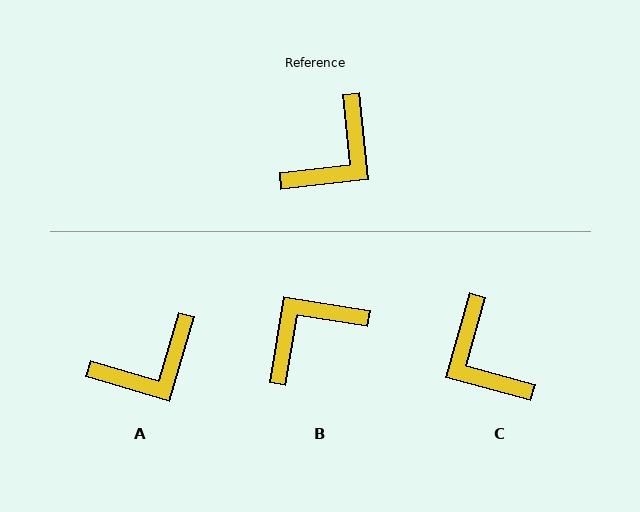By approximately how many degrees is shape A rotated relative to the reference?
Approximately 22 degrees clockwise.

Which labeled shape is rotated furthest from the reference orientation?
B, about 164 degrees away.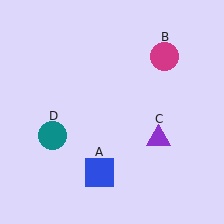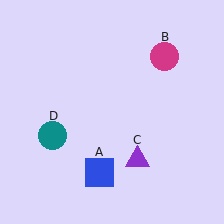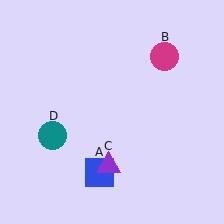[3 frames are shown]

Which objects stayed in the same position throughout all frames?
Blue square (object A) and magenta circle (object B) and teal circle (object D) remained stationary.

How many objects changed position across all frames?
1 object changed position: purple triangle (object C).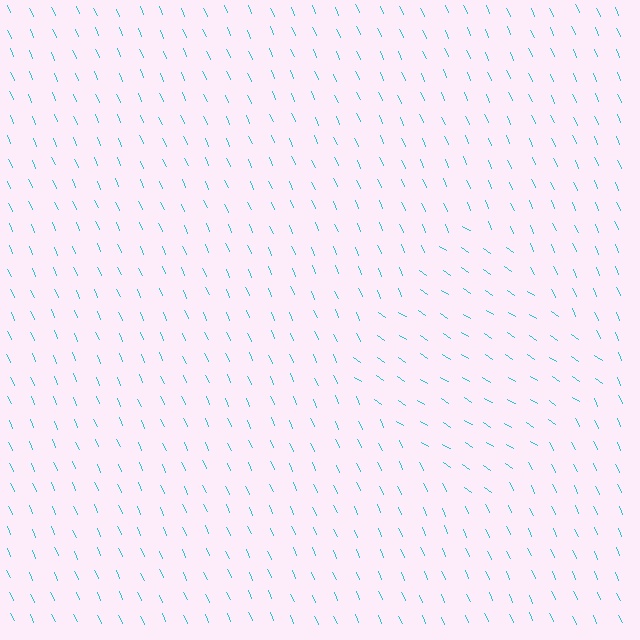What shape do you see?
I see a diamond.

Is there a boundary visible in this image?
Yes, there is a texture boundary formed by a change in line orientation.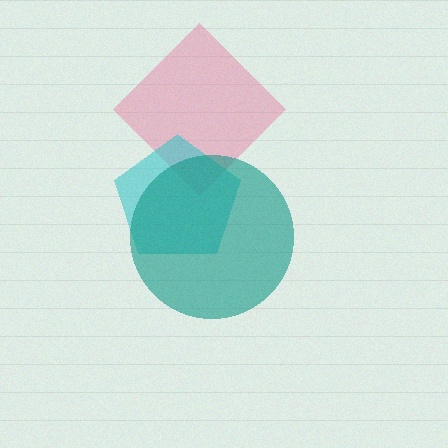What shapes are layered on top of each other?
The layered shapes are: a pink diamond, a cyan pentagon, a teal circle.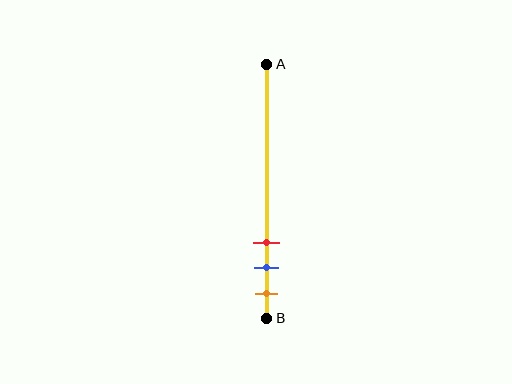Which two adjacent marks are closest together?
The blue and orange marks are the closest adjacent pair.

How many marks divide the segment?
There are 3 marks dividing the segment.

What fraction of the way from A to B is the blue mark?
The blue mark is approximately 80% (0.8) of the way from A to B.